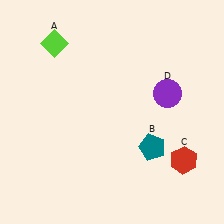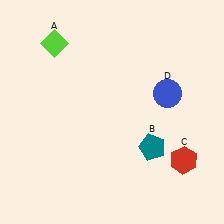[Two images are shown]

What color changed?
The circle (D) changed from purple in Image 1 to blue in Image 2.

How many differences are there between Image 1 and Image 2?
There is 1 difference between the two images.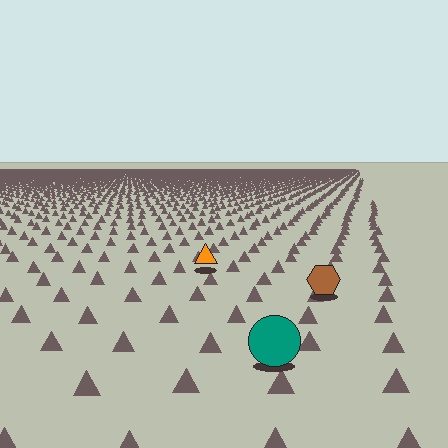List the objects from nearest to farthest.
From nearest to farthest: the teal circle, the brown hexagon, the orange triangle.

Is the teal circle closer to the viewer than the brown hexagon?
Yes. The teal circle is closer — you can tell from the texture gradient: the ground texture is coarser near it.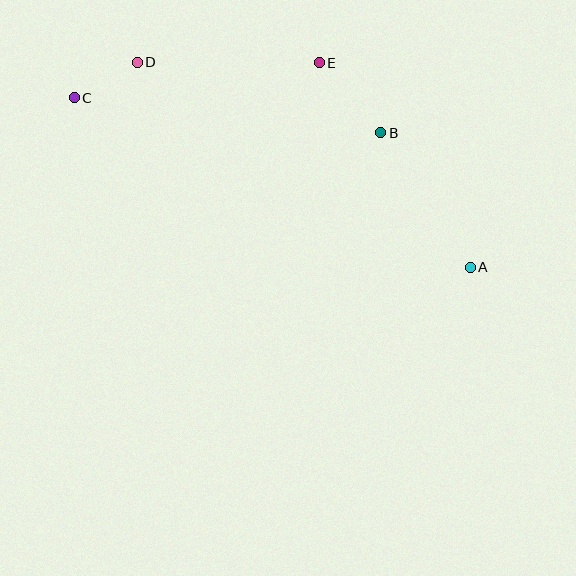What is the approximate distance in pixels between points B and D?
The distance between B and D is approximately 253 pixels.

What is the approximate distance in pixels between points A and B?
The distance between A and B is approximately 162 pixels.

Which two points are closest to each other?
Points C and D are closest to each other.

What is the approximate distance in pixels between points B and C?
The distance between B and C is approximately 308 pixels.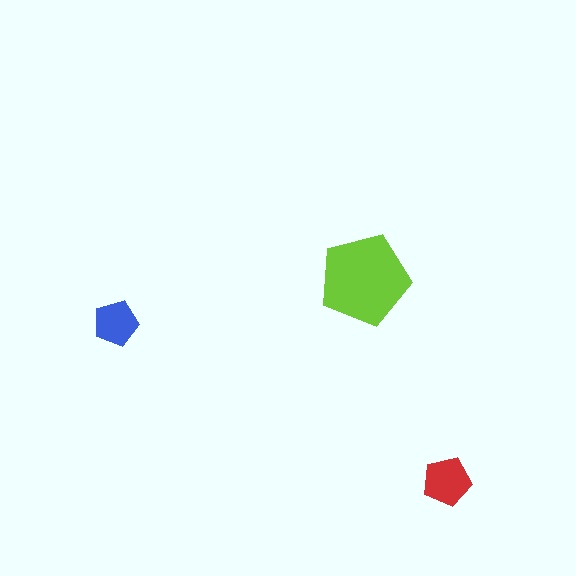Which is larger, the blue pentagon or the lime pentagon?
The lime one.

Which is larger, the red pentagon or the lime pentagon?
The lime one.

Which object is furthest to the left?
The blue pentagon is leftmost.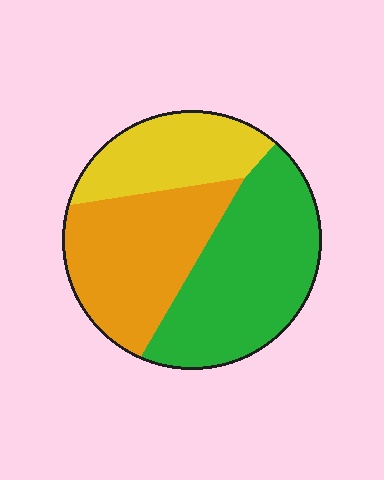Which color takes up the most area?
Green, at roughly 40%.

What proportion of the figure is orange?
Orange takes up between a quarter and a half of the figure.